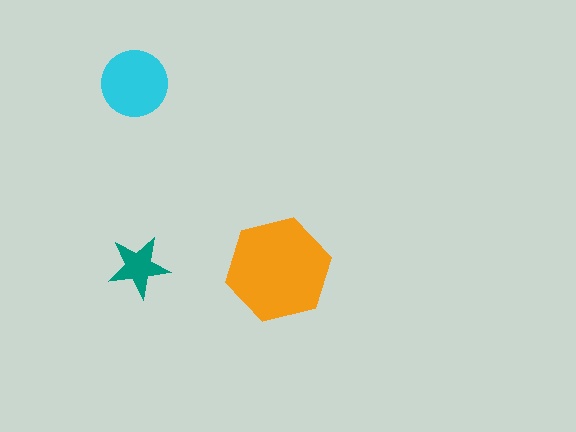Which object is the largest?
The orange hexagon.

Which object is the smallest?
The teal star.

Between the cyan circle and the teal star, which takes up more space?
The cyan circle.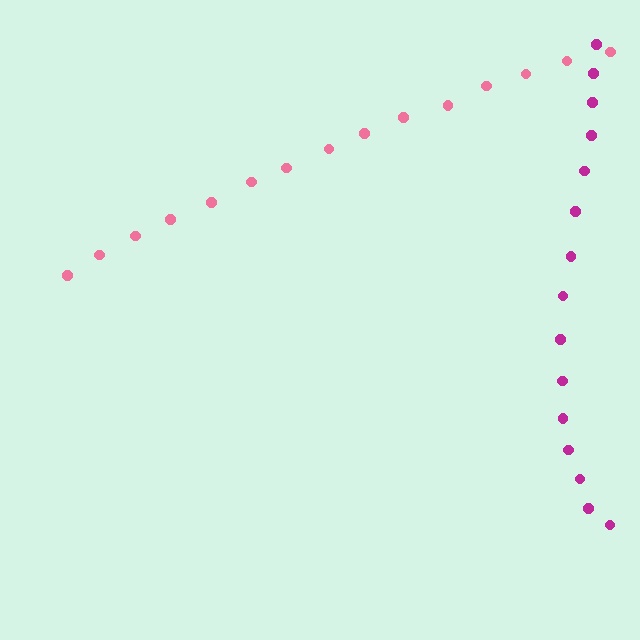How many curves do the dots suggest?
There are 2 distinct paths.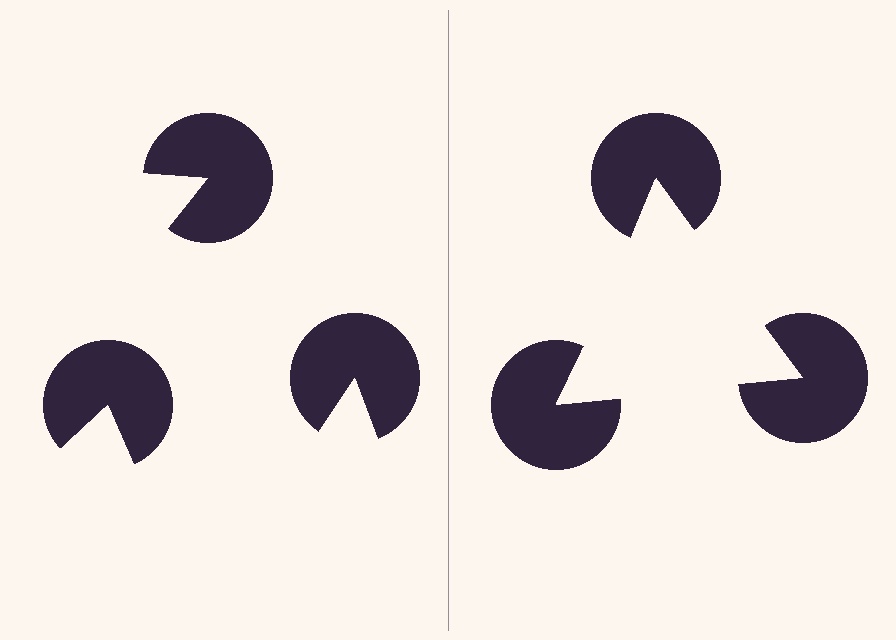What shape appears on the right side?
An illusory triangle.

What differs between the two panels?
The pac-man discs are positioned identically on both sides; only the wedge orientations differ. On the right they align to a triangle; on the left they are misaligned.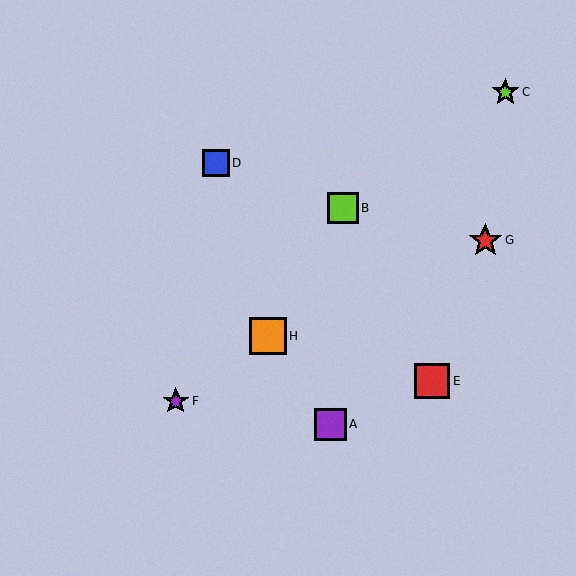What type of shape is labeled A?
Shape A is a purple square.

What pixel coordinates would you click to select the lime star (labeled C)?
Click at (505, 92) to select the lime star C.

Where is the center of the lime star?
The center of the lime star is at (505, 92).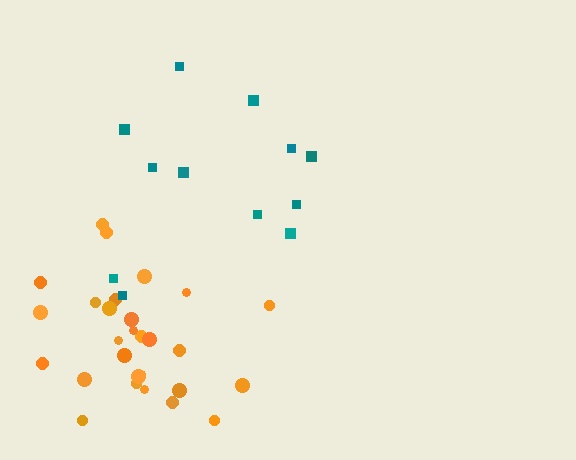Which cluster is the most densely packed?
Orange.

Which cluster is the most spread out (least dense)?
Teal.